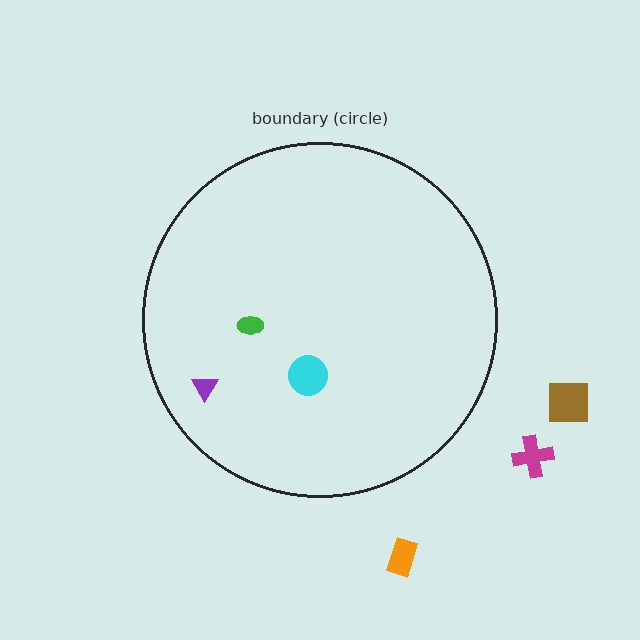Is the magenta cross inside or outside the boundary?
Outside.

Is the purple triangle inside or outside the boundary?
Inside.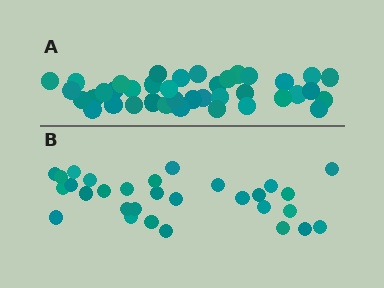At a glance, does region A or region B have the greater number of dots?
Region A (the top region) has more dots.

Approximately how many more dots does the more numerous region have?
Region A has roughly 8 or so more dots than region B.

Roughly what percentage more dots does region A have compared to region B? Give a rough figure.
About 30% more.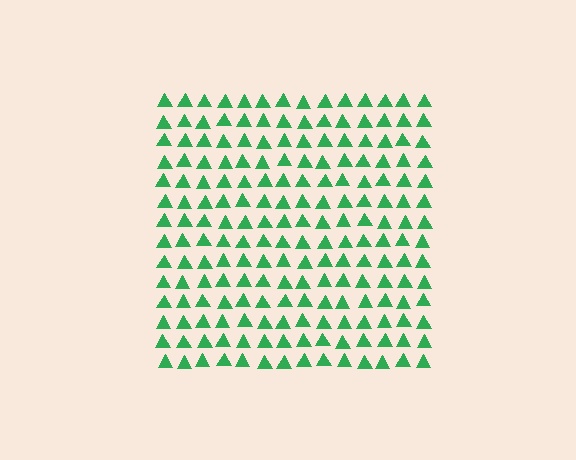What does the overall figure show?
The overall figure shows a square.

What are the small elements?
The small elements are triangles.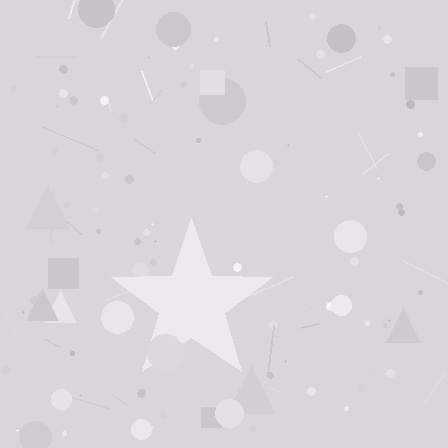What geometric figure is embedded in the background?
A star is embedded in the background.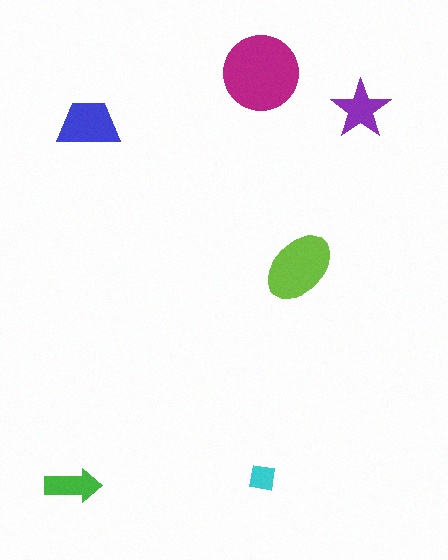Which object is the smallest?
The cyan square.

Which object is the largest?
The magenta circle.